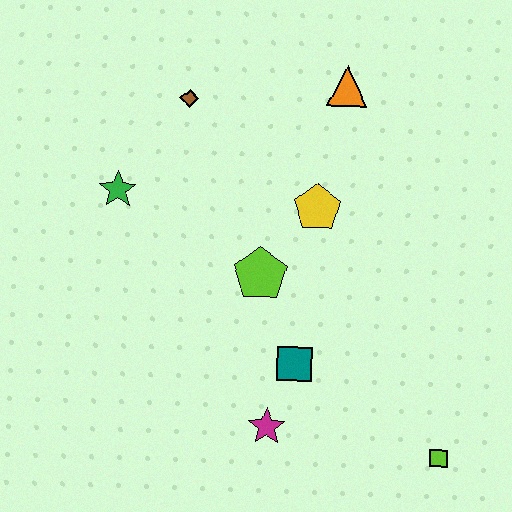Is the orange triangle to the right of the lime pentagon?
Yes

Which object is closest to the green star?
The brown diamond is closest to the green star.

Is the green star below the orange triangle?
Yes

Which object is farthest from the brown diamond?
The lime square is farthest from the brown diamond.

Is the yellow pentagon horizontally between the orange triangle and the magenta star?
Yes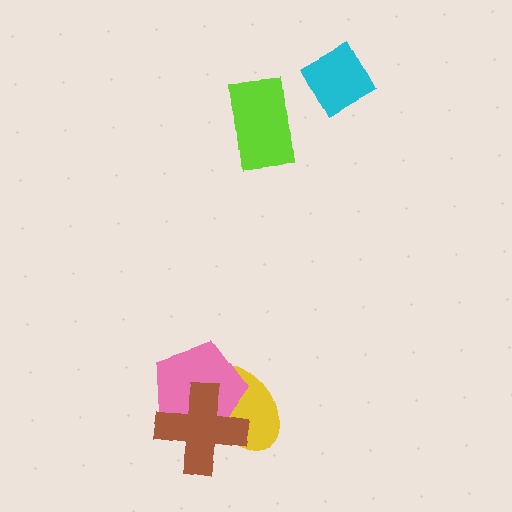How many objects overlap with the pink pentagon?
2 objects overlap with the pink pentagon.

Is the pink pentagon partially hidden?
Yes, it is partially covered by another shape.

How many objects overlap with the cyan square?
0 objects overlap with the cyan square.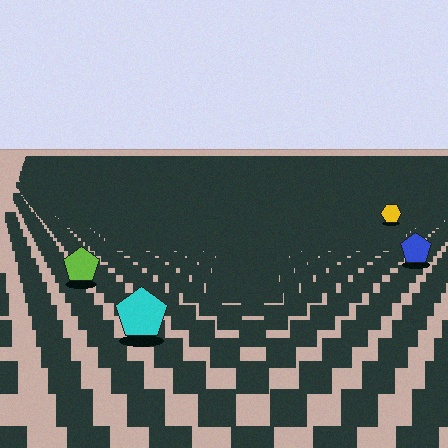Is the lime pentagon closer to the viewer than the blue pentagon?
Yes. The lime pentagon is closer — you can tell from the texture gradient: the ground texture is coarser near it.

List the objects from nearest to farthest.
From nearest to farthest: the cyan pentagon, the lime pentagon, the blue pentagon, the yellow hexagon.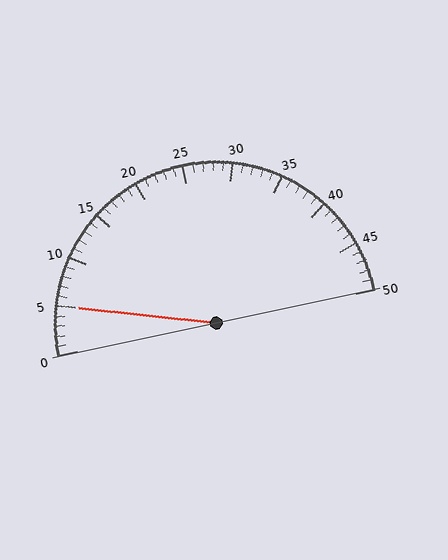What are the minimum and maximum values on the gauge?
The gauge ranges from 0 to 50.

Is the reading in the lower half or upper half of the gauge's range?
The reading is in the lower half of the range (0 to 50).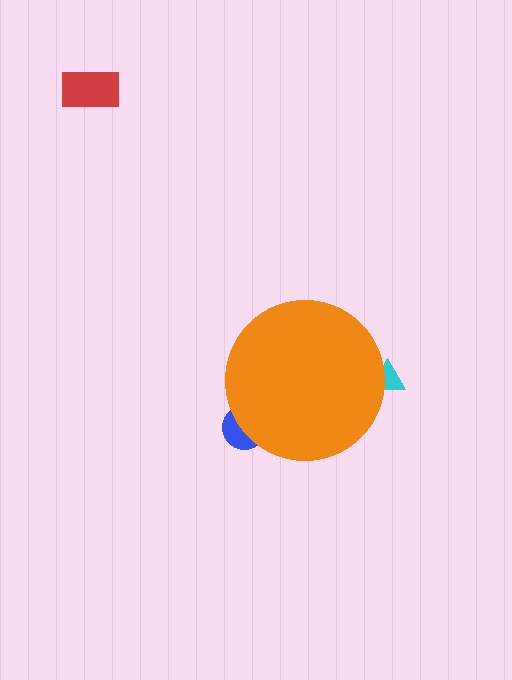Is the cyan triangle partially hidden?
Yes, the cyan triangle is partially hidden behind the orange circle.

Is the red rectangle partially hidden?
No, the red rectangle is fully visible.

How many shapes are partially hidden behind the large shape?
2 shapes are partially hidden.